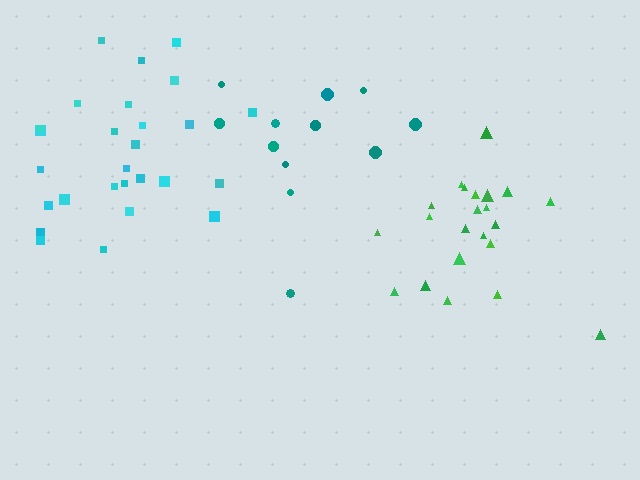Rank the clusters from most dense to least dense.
green, cyan, teal.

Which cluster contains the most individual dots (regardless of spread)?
Cyan (27).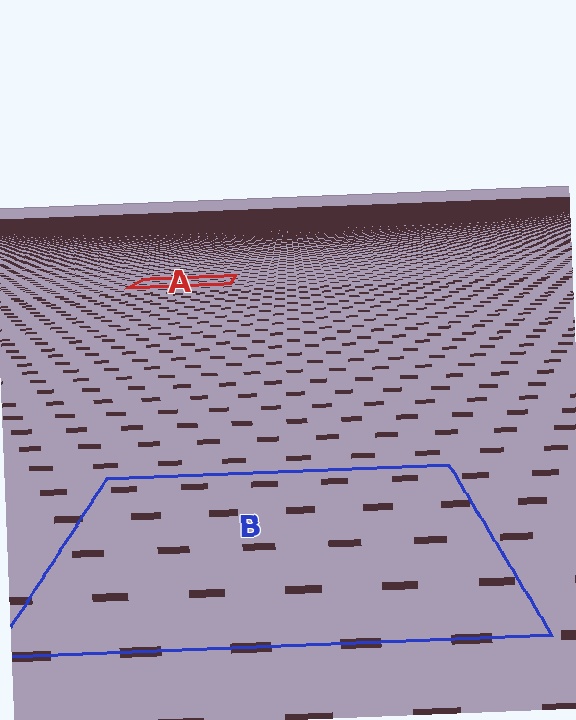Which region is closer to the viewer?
Region B is closer. The texture elements there are larger and more spread out.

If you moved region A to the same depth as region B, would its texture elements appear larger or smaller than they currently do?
They would appear larger. At a closer depth, the same texture elements are projected at a bigger on-screen size.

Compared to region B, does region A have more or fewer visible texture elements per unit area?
Region A has more texture elements per unit area — they are packed more densely because it is farther away.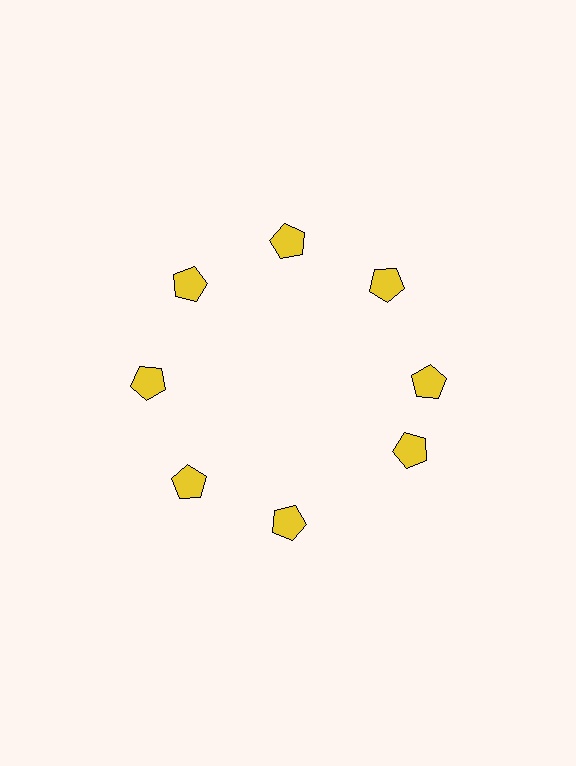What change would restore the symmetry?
The symmetry would be restored by rotating it back into even spacing with its neighbors so that all 8 pentagons sit at equal angles and equal distance from the center.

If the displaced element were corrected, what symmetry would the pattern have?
It would have 8-fold rotational symmetry — the pattern would map onto itself every 45 degrees.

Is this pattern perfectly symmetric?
No. The 8 yellow pentagons are arranged in a ring, but one element near the 4 o'clock position is rotated out of alignment along the ring, breaking the 8-fold rotational symmetry.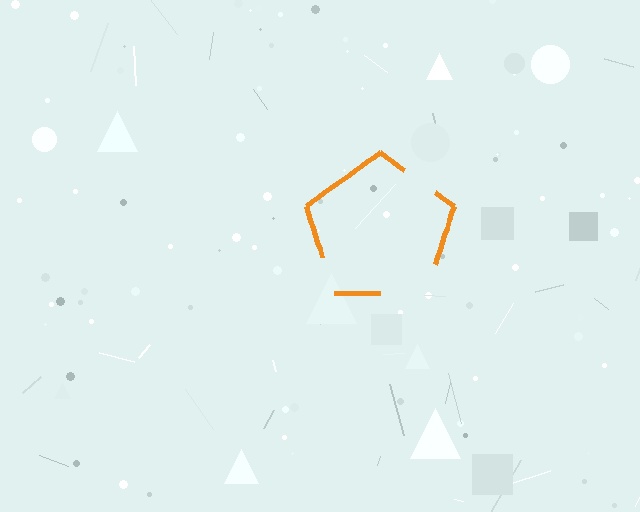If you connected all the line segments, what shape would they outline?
They would outline a pentagon.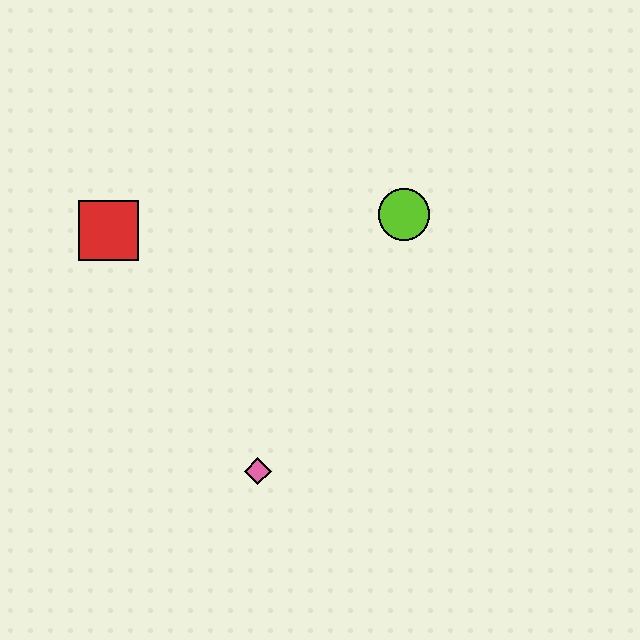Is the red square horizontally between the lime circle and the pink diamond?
No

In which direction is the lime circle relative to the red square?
The lime circle is to the right of the red square.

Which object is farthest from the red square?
The lime circle is farthest from the red square.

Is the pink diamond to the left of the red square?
No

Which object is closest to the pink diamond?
The red square is closest to the pink diamond.